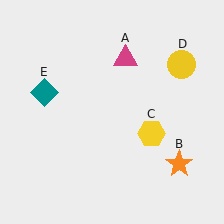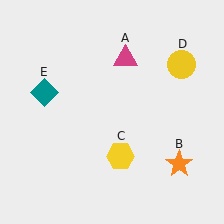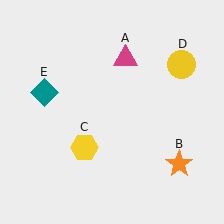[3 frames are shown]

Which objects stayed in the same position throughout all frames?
Magenta triangle (object A) and orange star (object B) and yellow circle (object D) and teal diamond (object E) remained stationary.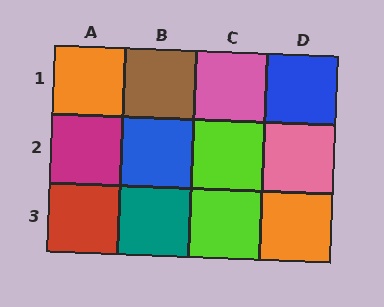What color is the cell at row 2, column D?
Pink.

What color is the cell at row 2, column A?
Magenta.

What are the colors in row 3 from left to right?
Red, teal, lime, orange.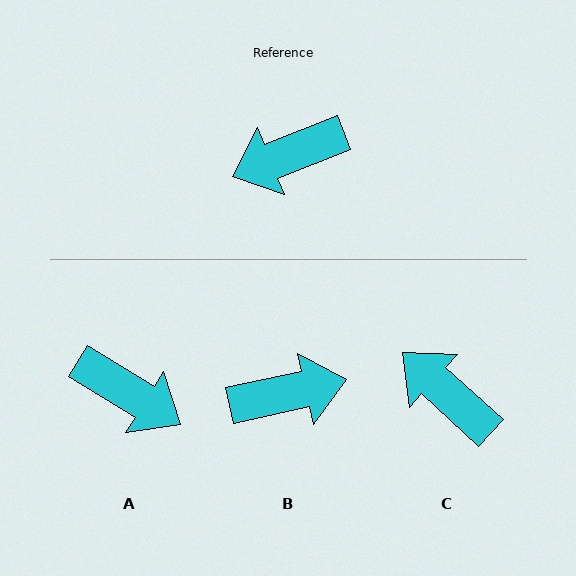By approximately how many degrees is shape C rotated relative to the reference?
Approximately 64 degrees clockwise.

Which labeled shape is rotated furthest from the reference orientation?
B, about 171 degrees away.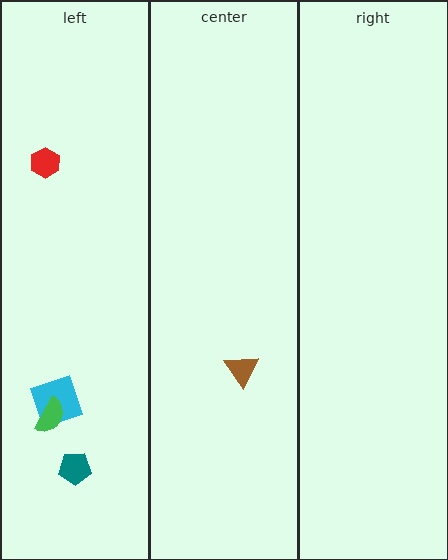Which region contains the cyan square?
The left region.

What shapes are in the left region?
The red hexagon, the cyan square, the teal pentagon, the green semicircle.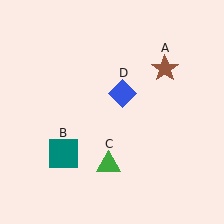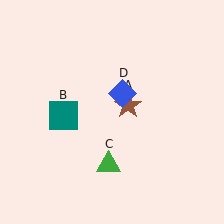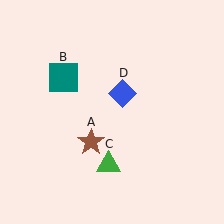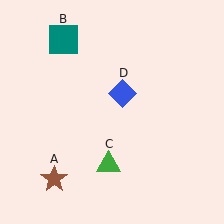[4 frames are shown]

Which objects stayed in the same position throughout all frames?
Green triangle (object C) and blue diamond (object D) remained stationary.